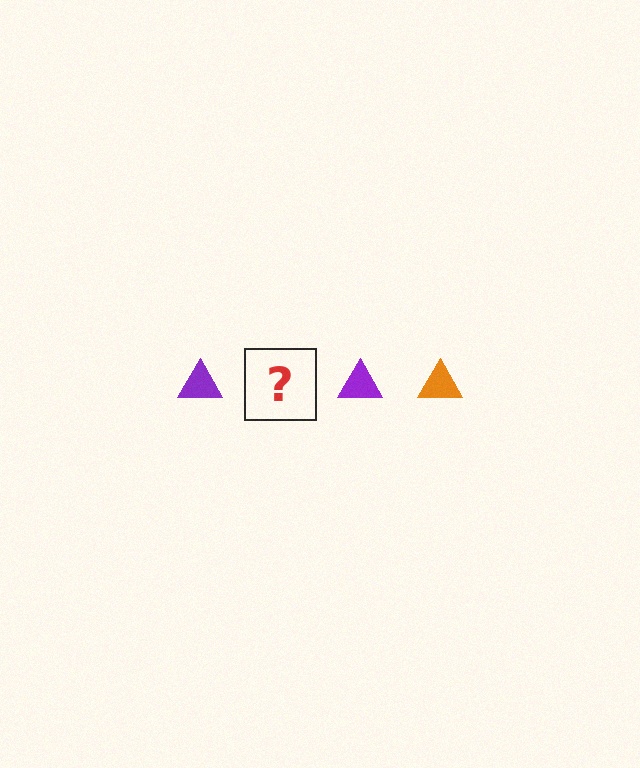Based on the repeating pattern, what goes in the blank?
The blank should be an orange triangle.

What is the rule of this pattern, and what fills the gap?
The rule is that the pattern cycles through purple, orange triangles. The gap should be filled with an orange triangle.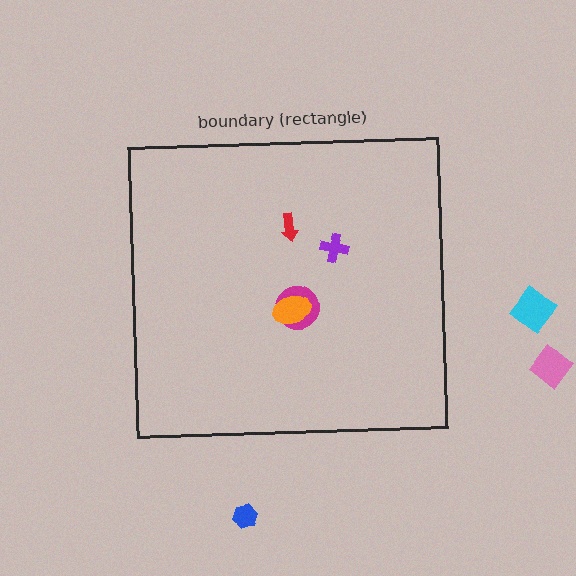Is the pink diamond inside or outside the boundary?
Outside.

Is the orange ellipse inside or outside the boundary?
Inside.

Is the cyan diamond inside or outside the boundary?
Outside.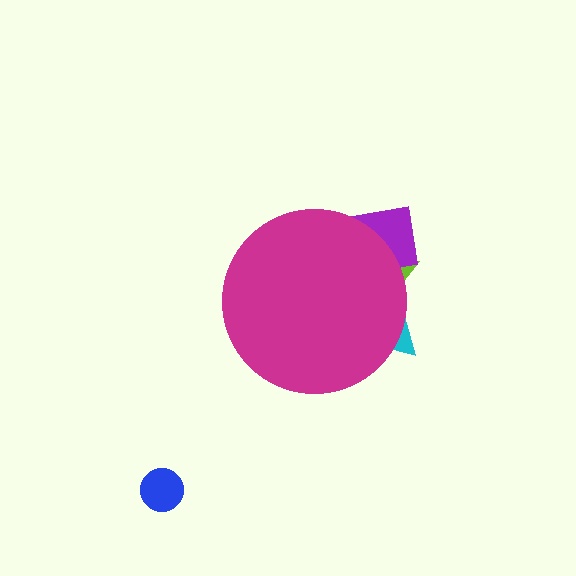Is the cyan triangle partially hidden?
Yes, the cyan triangle is partially hidden behind the magenta circle.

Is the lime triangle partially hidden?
Yes, the lime triangle is partially hidden behind the magenta circle.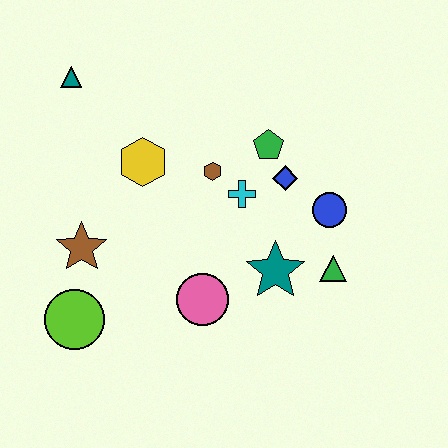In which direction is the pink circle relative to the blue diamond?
The pink circle is below the blue diamond.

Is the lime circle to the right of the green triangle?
No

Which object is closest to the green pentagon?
The blue diamond is closest to the green pentagon.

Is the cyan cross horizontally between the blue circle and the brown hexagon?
Yes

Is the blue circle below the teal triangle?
Yes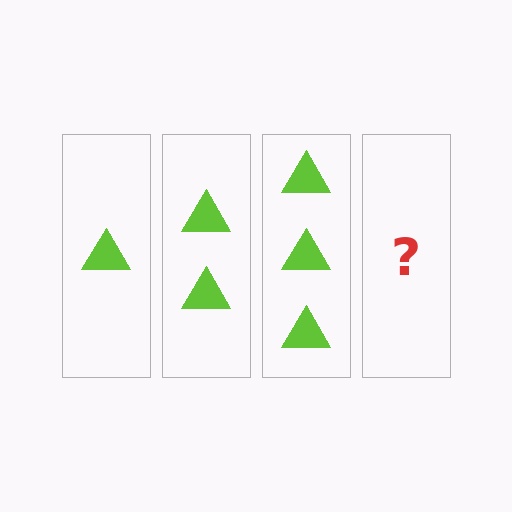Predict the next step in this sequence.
The next step is 4 triangles.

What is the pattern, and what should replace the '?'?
The pattern is that each step adds one more triangle. The '?' should be 4 triangles.